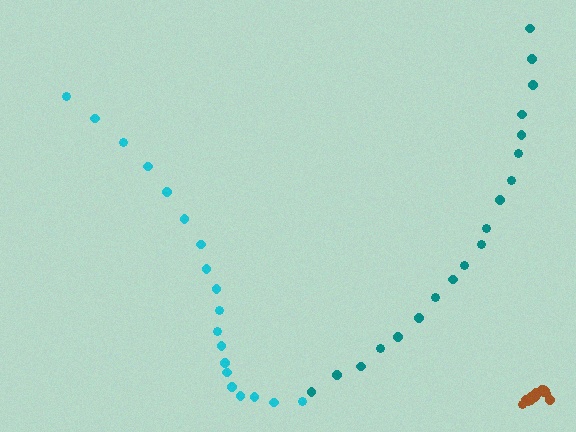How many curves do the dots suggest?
There are 3 distinct paths.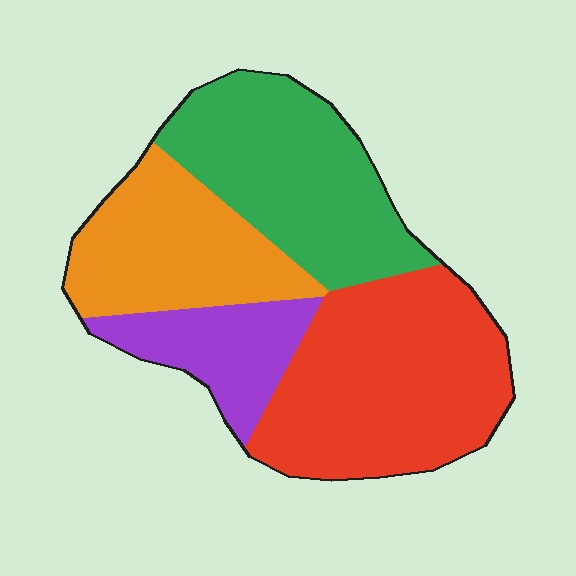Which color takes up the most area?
Red, at roughly 35%.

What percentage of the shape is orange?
Orange takes up about one fifth (1/5) of the shape.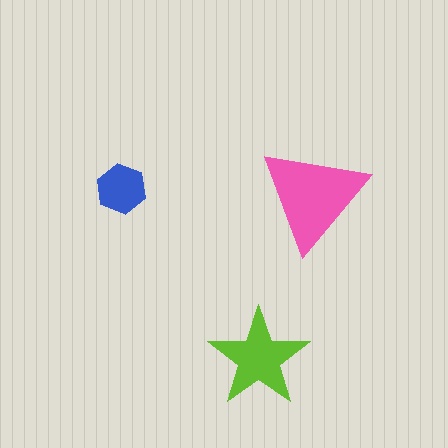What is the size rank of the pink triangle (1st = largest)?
1st.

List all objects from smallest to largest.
The blue hexagon, the lime star, the pink triangle.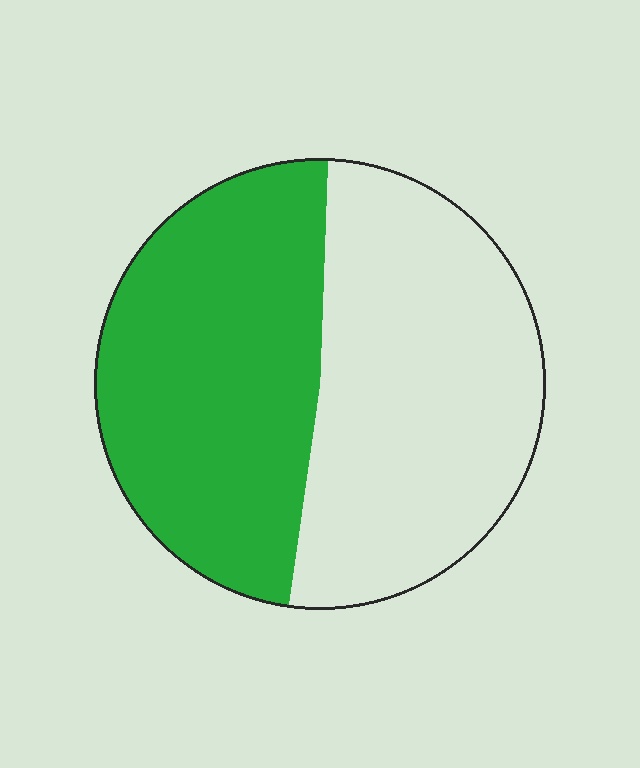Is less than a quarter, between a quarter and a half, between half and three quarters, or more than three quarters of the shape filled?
Between a quarter and a half.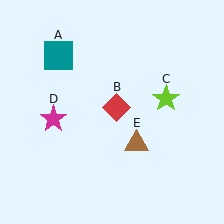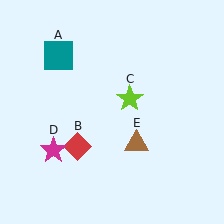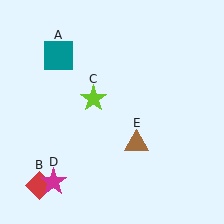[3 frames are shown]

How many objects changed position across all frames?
3 objects changed position: red diamond (object B), lime star (object C), magenta star (object D).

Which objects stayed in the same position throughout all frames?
Teal square (object A) and brown triangle (object E) remained stationary.